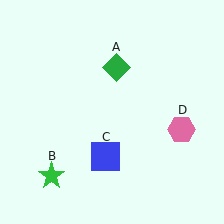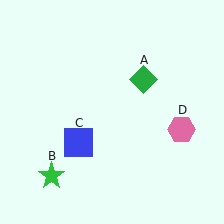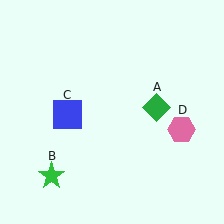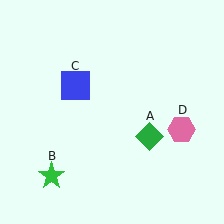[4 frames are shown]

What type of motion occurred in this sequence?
The green diamond (object A), blue square (object C) rotated clockwise around the center of the scene.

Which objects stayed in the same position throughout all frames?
Green star (object B) and pink hexagon (object D) remained stationary.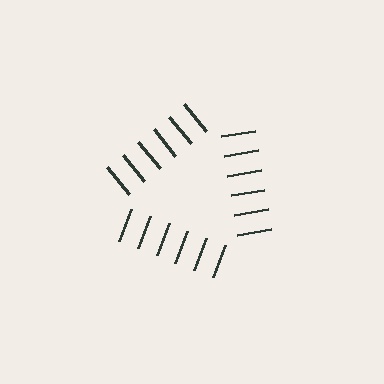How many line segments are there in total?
18 — 6 along each of the 3 edges.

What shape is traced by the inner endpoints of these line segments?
An illusory triangle — the line segments terminate on its edges but no continuous stroke is drawn.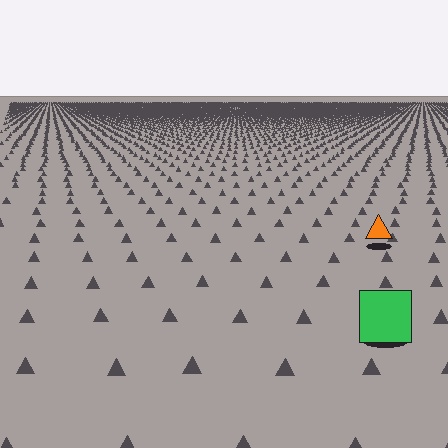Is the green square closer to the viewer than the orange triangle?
Yes. The green square is closer — you can tell from the texture gradient: the ground texture is coarser near it.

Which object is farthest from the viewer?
The orange triangle is farthest from the viewer. It appears smaller and the ground texture around it is denser.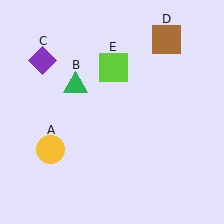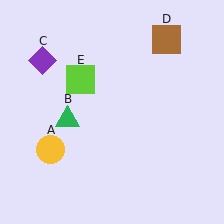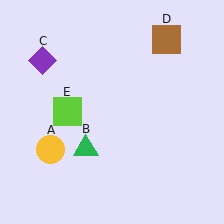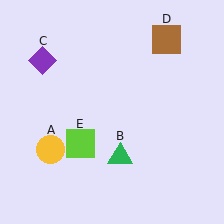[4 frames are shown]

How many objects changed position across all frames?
2 objects changed position: green triangle (object B), lime square (object E).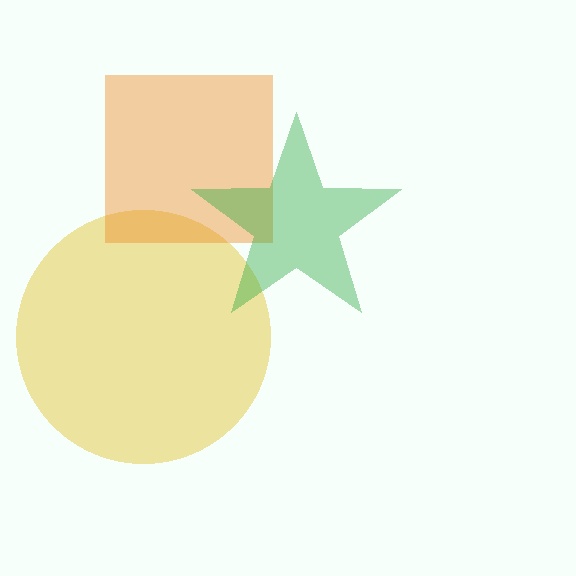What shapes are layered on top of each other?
The layered shapes are: a yellow circle, an orange square, a green star.